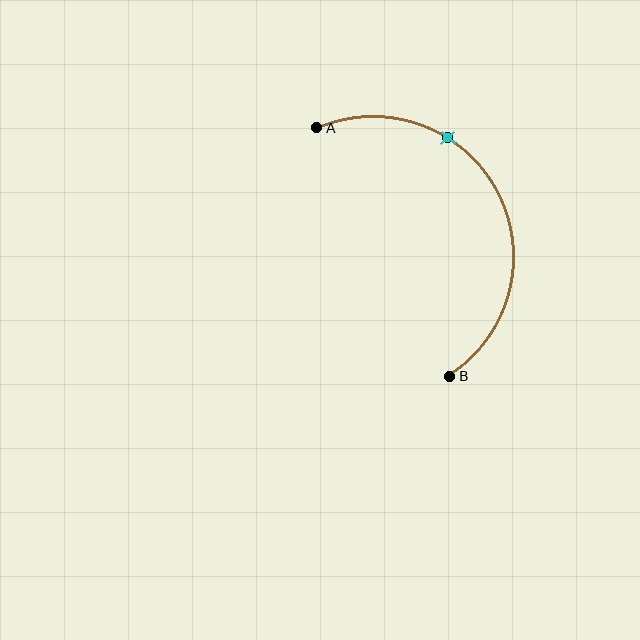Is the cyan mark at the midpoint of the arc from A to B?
No. The cyan mark lies on the arc but is closer to endpoint A. The arc midpoint would be at the point on the curve equidistant along the arc from both A and B.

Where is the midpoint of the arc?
The arc midpoint is the point on the curve farthest from the straight line joining A and B. It sits to the right of that line.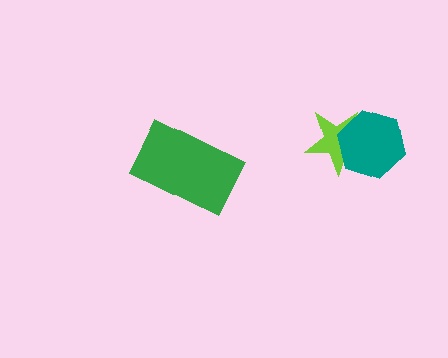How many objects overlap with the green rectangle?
0 objects overlap with the green rectangle.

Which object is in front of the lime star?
The teal hexagon is in front of the lime star.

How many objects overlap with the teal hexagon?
1 object overlaps with the teal hexagon.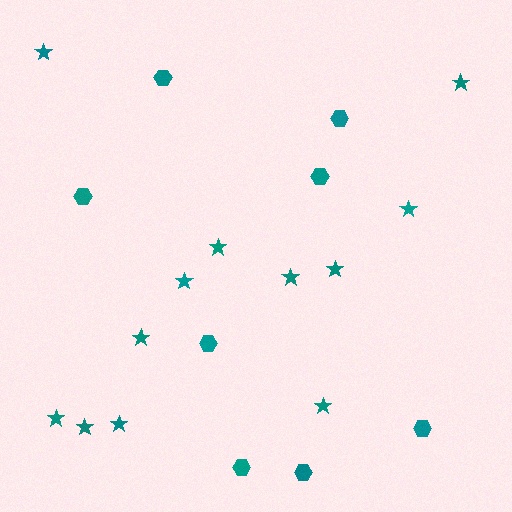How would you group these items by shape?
There are 2 groups: one group of hexagons (8) and one group of stars (12).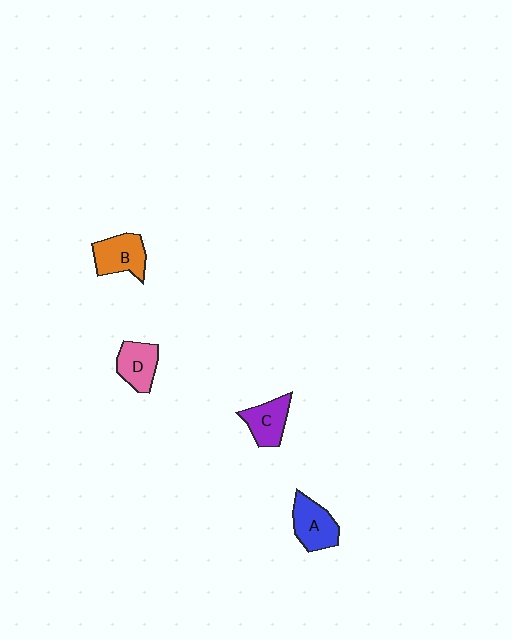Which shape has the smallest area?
Shape D (pink).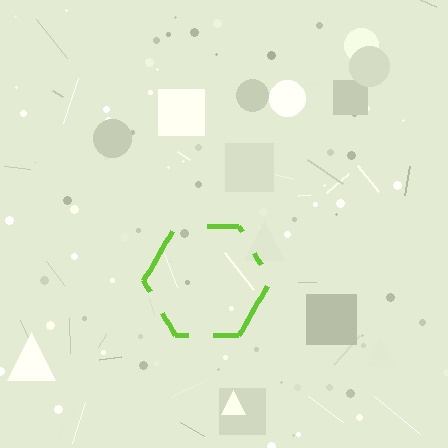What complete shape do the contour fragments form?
The contour fragments form a hexagon.